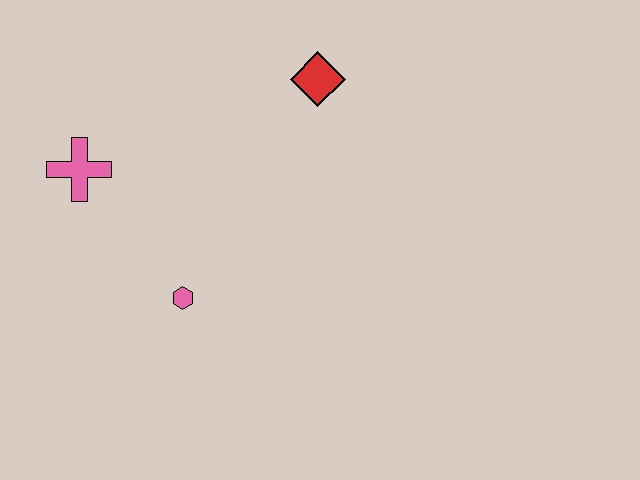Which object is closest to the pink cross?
The pink hexagon is closest to the pink cross.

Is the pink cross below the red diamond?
Yes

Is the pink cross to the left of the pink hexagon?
Yes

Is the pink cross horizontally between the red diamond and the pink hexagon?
No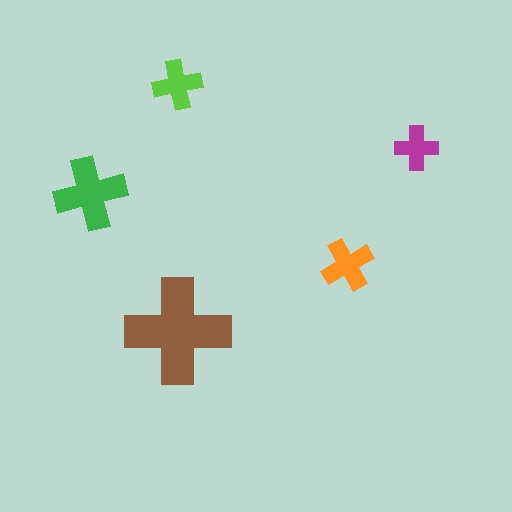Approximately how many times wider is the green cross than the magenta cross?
About 1.5 times wider.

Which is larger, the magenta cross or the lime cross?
The lime one.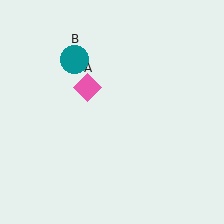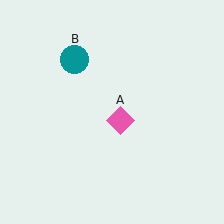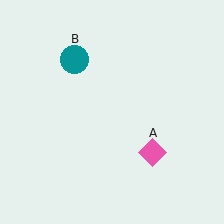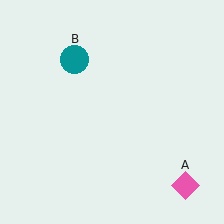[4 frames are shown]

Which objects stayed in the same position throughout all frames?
Teal circle (object B) remained stationary.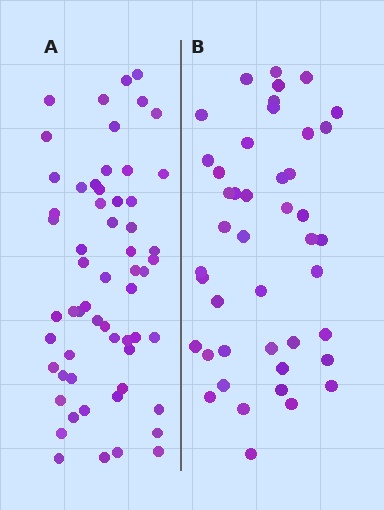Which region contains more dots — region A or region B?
Region A (the left region) has more dots.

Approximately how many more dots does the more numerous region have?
Region A has approximately 15 more dots than region B.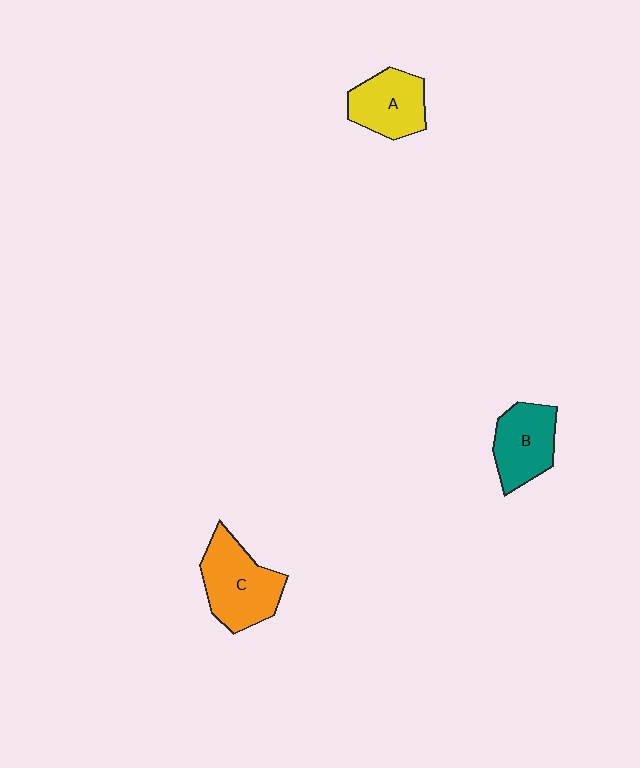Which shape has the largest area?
Shape C (orange).